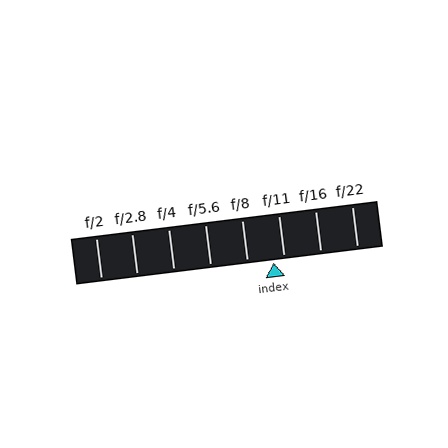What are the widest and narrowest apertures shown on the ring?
The widest aperture shown is f/2 and the narrowest is f/22.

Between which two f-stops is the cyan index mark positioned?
The index mark is between f/8 and f/11.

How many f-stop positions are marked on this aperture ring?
There are 8 f-stop positions marked.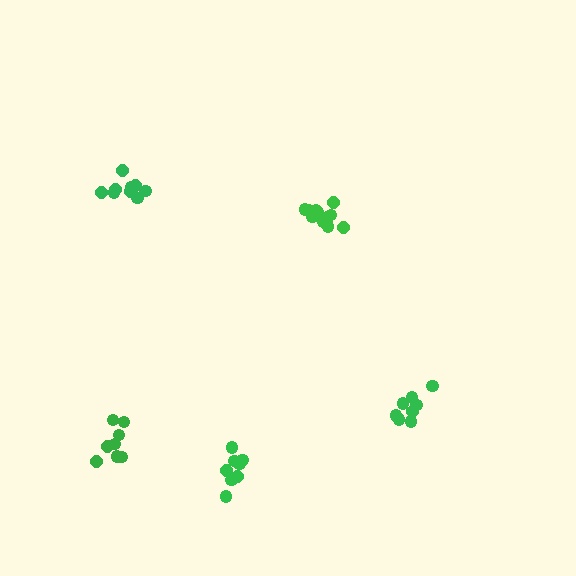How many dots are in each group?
Group 1: 9 dots, Group 2: 13 dots, Group 3: 8 dots, Group 4: 9 dots, Group 5: 8 dots (47 total).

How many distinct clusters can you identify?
There are 5 distinct clusters.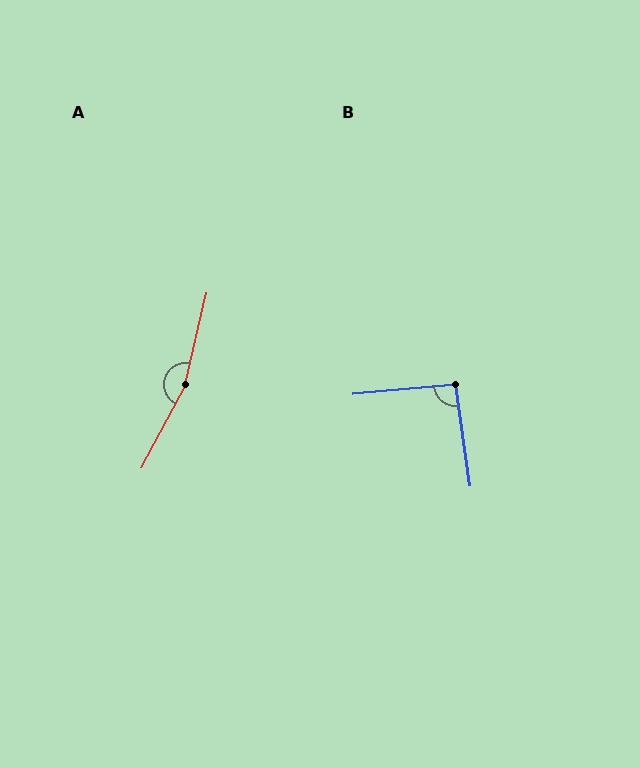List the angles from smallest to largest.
B (93°), A (165°).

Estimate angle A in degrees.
Approximately 165 degrees.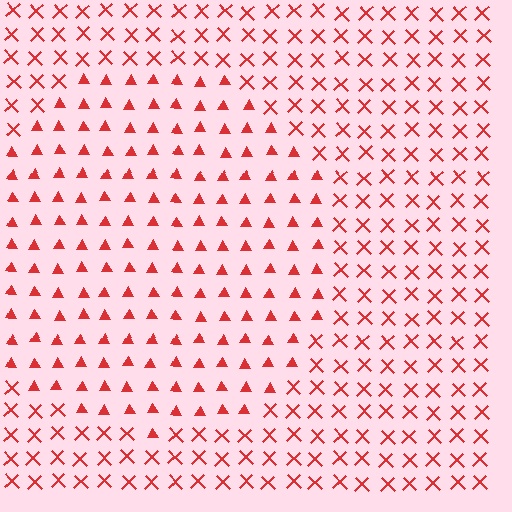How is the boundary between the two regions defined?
The boundary is defined by a change in element shape: triangles inside vs. X marks outside. All elements share the same color and spacing.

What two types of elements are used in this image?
The image uses triangles inside the circle region and X marks outside it.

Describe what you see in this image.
The image is filled with small red elements arranged in a uniform grid. A circle-shaped region contains triangles, while the surrounding area contains X marks. The boundary is defined purely by the change in element shape.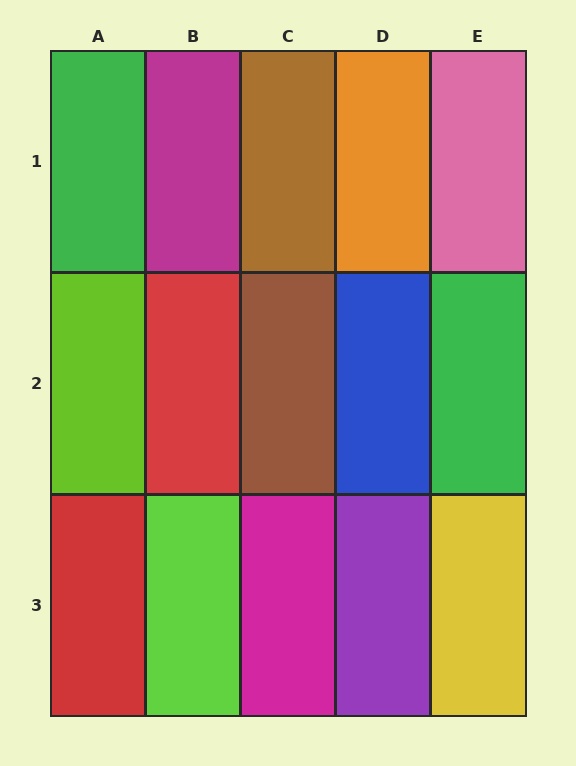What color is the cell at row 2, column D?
Blue.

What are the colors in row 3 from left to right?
Red, lime, magenta, purple, yellow.